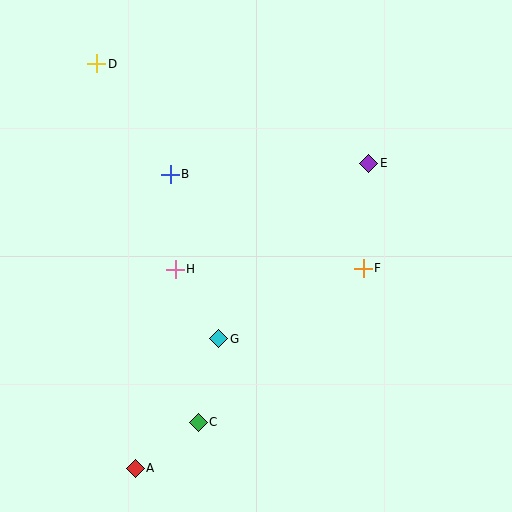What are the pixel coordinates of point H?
Point H is at (175, 269).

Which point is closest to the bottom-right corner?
Point F is closest to the bottom-right corner.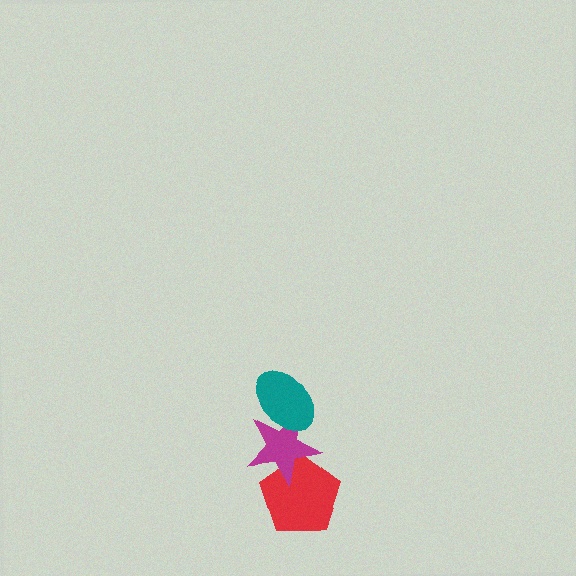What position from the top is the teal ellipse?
The teal ellipse is 1st from the top.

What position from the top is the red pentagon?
The red pentagon is 3rd from the top.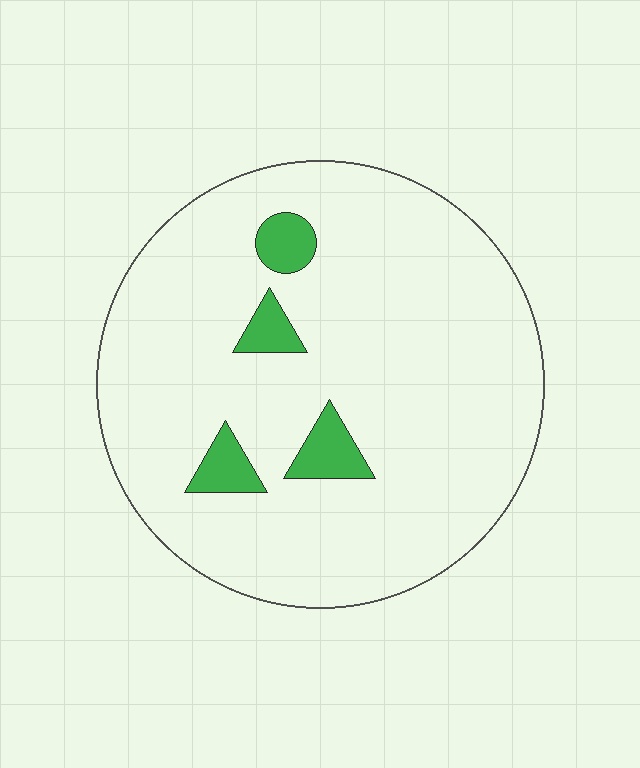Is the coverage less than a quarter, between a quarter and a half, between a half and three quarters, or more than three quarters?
Less than a quarter.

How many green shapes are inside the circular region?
4.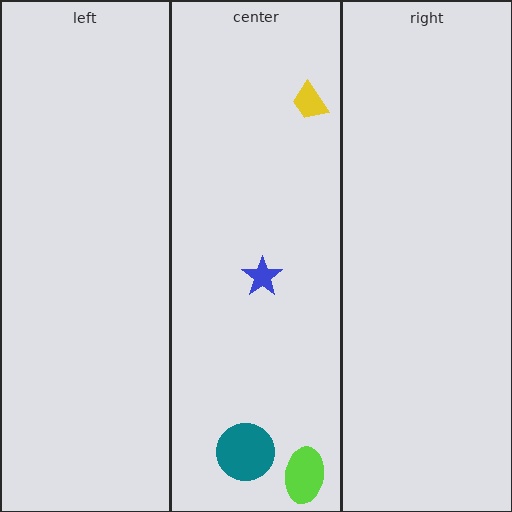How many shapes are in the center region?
4.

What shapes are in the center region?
The teal circle, the blue star, the lime ellipse, the yellow trapezoid.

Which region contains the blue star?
The center region.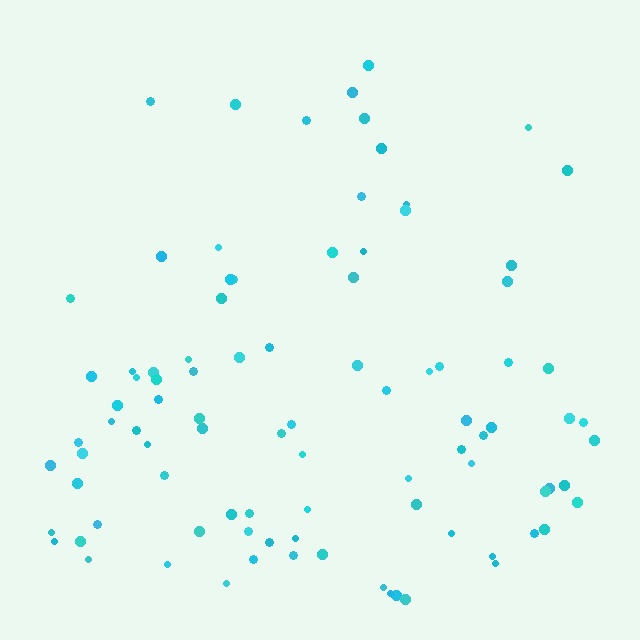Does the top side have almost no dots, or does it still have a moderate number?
Still a moderate number, just noticeably fewer than the bottom.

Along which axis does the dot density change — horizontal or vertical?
Vertical.